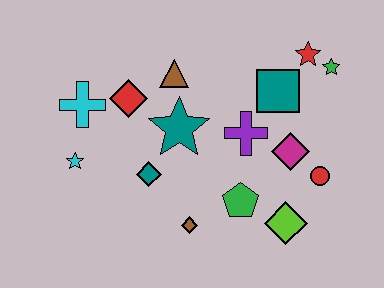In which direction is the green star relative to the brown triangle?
The green star is to the right of the brown triangle.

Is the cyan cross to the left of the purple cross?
Yes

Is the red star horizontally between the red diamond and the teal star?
No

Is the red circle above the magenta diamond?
No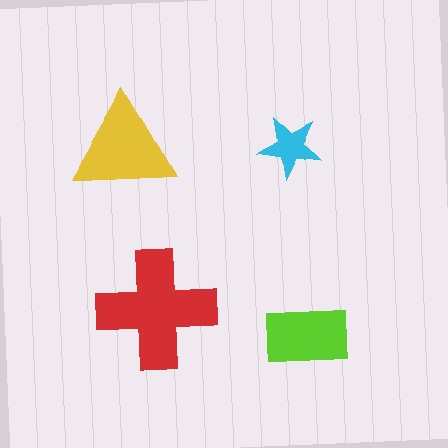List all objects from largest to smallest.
The red cross, the yellow triangle, the lime rectangle, the cyan star.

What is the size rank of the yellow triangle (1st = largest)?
2nd.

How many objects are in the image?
There are 4 objects in the image.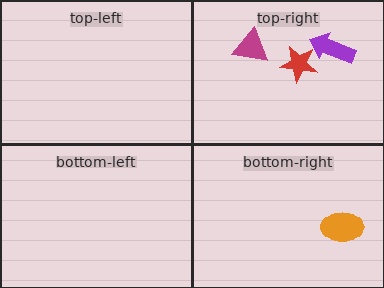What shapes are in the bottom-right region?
The orange ellipse.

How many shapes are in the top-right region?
3.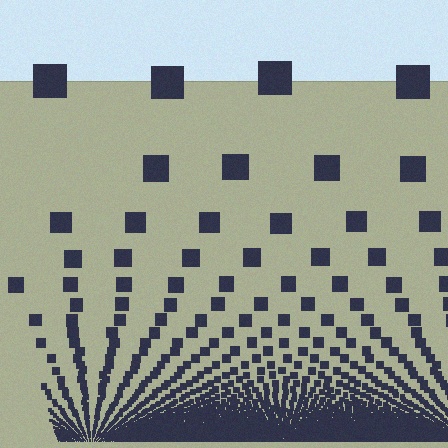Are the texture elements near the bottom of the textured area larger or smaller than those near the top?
Smaller. The gradient is inverted — elements near the bottom are smaller and denser.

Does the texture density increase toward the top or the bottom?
Density increases toward the bottom.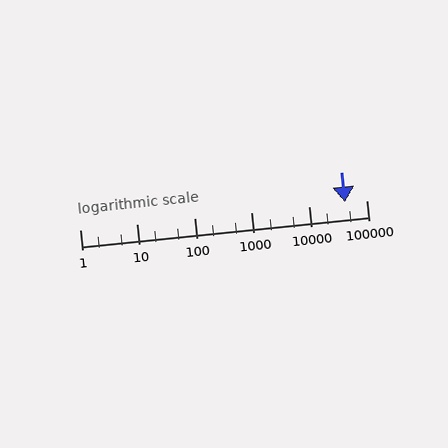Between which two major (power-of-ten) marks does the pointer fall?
The pointer is between 10000 and 100000.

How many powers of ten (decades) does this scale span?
The scale spans 5 decades, from 1 to 100000.